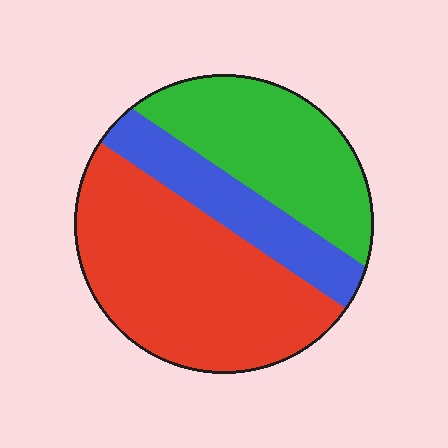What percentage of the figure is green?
Green covers roughly 30% of the figure.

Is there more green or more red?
Red.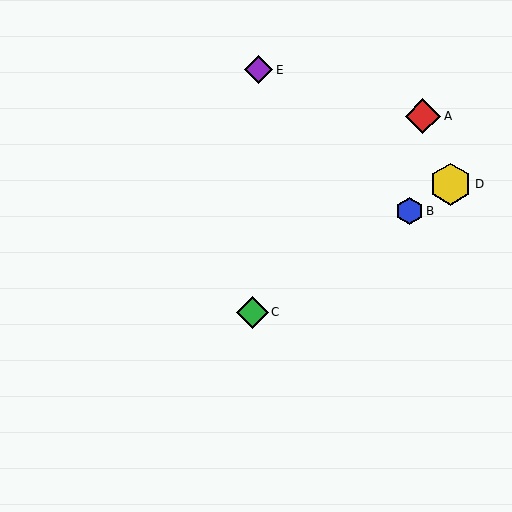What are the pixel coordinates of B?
Object B is at (409, 211).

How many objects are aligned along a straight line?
3 objects (B, C, D) are aligned along a straight line.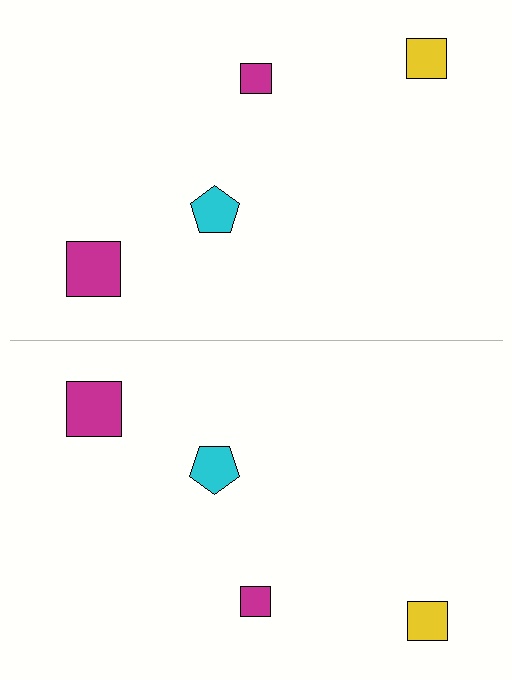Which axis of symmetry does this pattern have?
The pattern has a horizontal axis of symmetry running through the center of the image.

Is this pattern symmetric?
Yes, this pattern has bilateral (reflection) symmetry.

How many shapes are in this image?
There are 8 shapes in this image.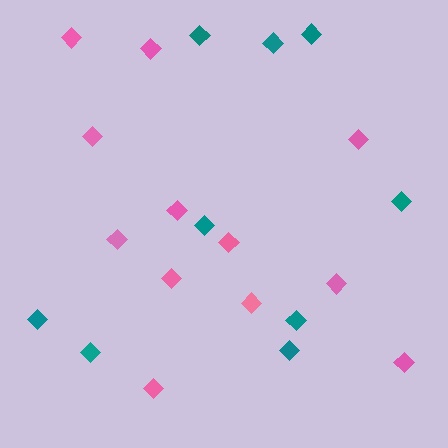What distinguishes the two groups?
There are 2 groups: one group of teal diamonds (9) and one group of pink diamonds (12).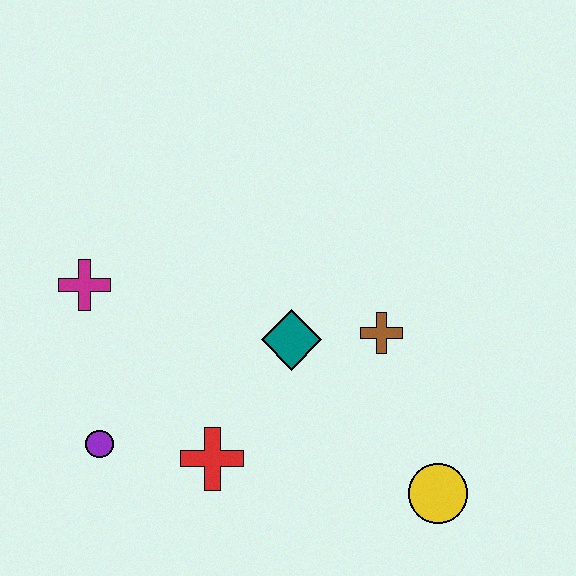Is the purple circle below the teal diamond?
Yes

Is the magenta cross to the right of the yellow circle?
No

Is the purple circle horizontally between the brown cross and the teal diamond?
No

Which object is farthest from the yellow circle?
The magenta cross is farthest from the yellow circle.